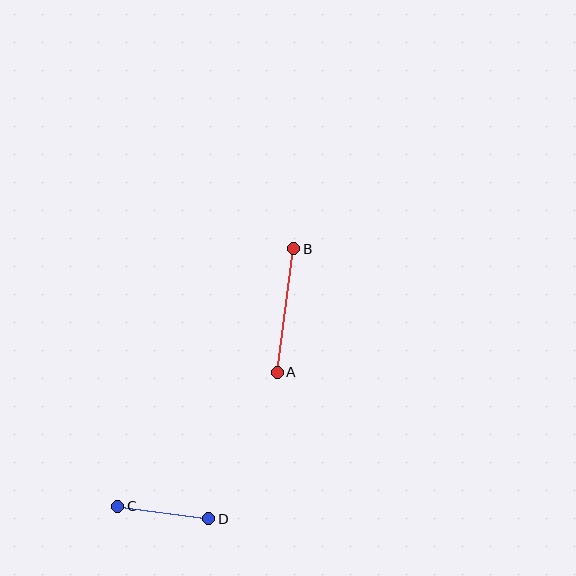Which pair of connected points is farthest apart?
Points A and B are farthest apart.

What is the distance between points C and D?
The distance is approximately 92 pixels.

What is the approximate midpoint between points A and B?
The midpoint is at approximately (285, 311) pixels.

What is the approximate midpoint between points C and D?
The midpoint is at approximately (163, 513) pixels.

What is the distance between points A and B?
The distance is approximately 124 pixels.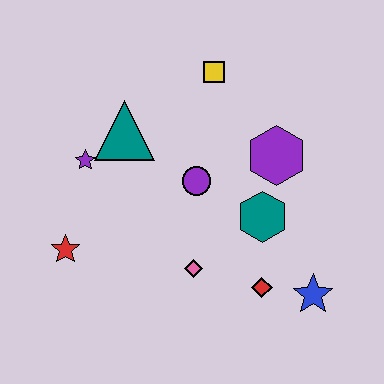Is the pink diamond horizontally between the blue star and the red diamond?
No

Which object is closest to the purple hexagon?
The teal hexagon is closest to the purple hexagon.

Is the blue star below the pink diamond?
Yes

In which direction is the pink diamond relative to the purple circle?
The pink diamond is below the purple circle.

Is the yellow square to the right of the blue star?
No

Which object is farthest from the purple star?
The blue star is farthest from the purple star.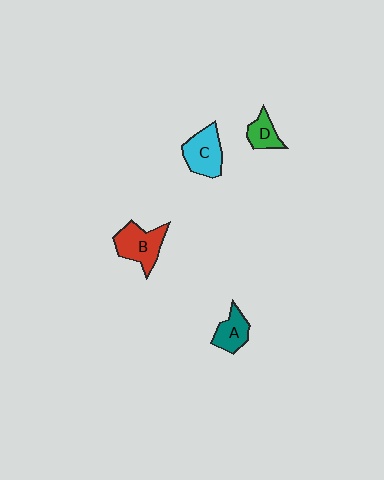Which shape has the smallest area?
Shape D (green).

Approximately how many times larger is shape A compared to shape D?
Approximately 1.2 times.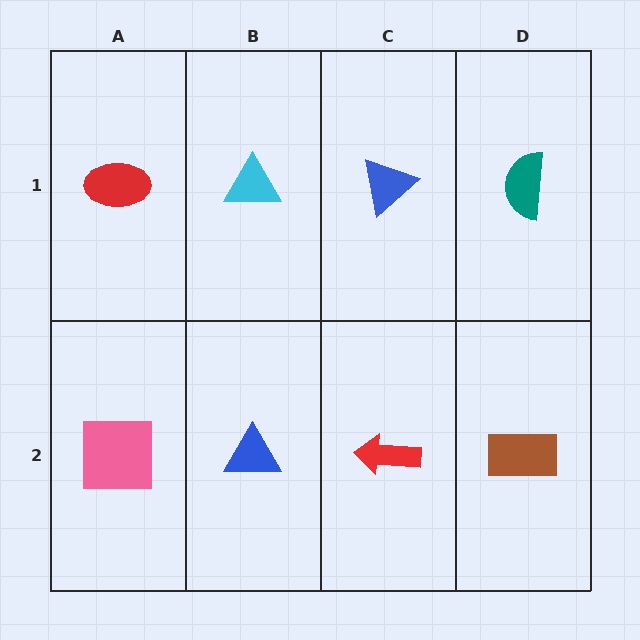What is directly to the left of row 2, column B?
A pink square.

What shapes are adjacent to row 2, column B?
A cyan triangle (row 1, column B), a pink square (row 2, column A), a red arrow (row 2, column C).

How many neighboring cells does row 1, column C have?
3.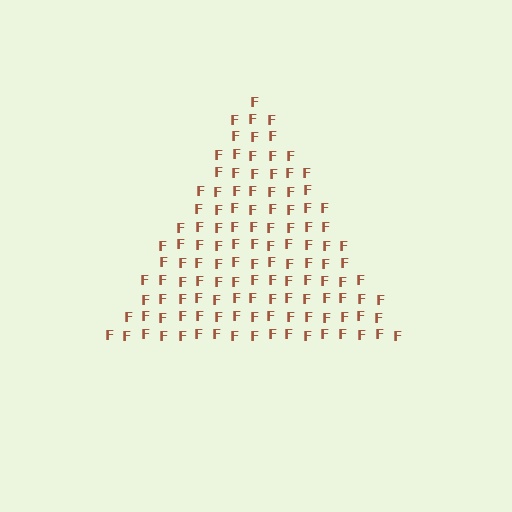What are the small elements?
The small elements are letter F's.